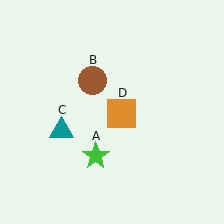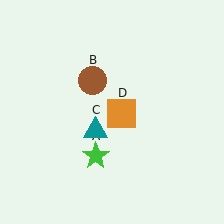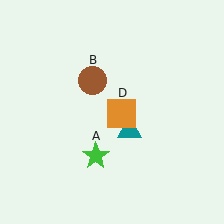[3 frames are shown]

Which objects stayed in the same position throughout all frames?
Green star (object A) and brown circle (object B) and orange square (object D) remained stationary.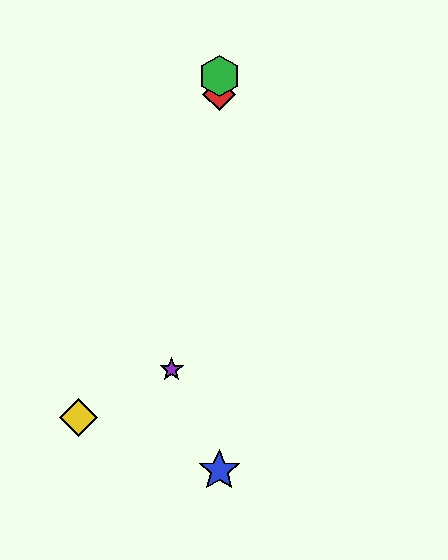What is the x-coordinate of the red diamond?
The red diamond is at x≈219.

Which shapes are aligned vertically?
The red diamond, the blue star, the green hexagon are aligned vertically.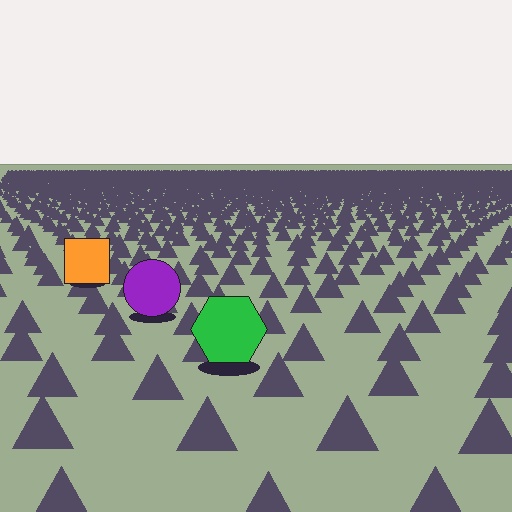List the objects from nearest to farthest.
From nearest to farthest: the green hexagon, the purple circle, the orange square.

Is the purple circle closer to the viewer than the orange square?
Yes. The purple circle is closer — you can tell from the texture gradient: the ground texture is coarser near it.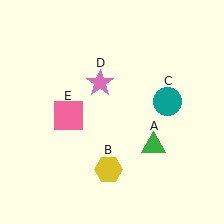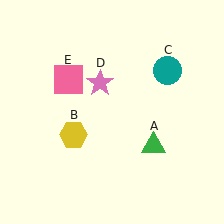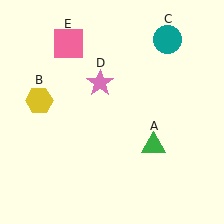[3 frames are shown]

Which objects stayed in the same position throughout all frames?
Green triangle (object A) and pink star (object D) remained stationary.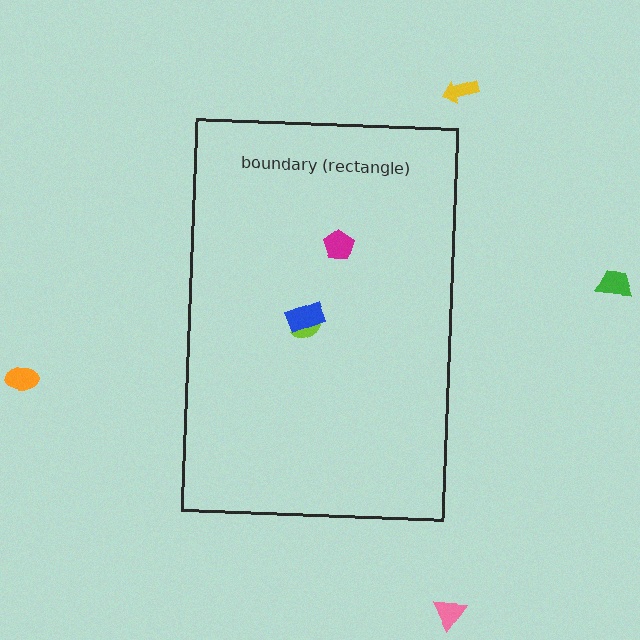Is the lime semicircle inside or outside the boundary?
Inside.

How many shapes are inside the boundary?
3 inside, 4 outside.